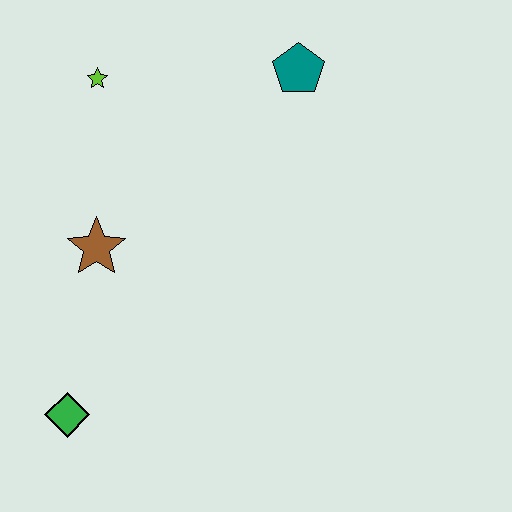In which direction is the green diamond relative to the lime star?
The green diamond is below the lime star.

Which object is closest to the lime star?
The brown star is closest to the lime star.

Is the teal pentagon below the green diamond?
No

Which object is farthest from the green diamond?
The teal pentagon is farthest from the green diamond.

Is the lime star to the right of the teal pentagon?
No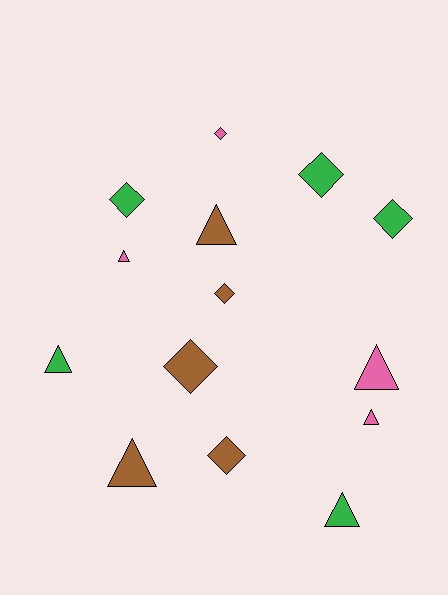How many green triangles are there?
There are 2 green triangles.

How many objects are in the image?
There are 14 objects.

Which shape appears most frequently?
Diamond, with 7 objects.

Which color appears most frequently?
Brown, with 5 objects.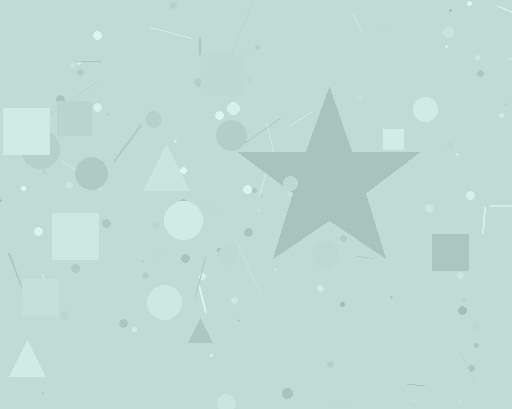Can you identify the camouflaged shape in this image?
The camouflaged shape is a star.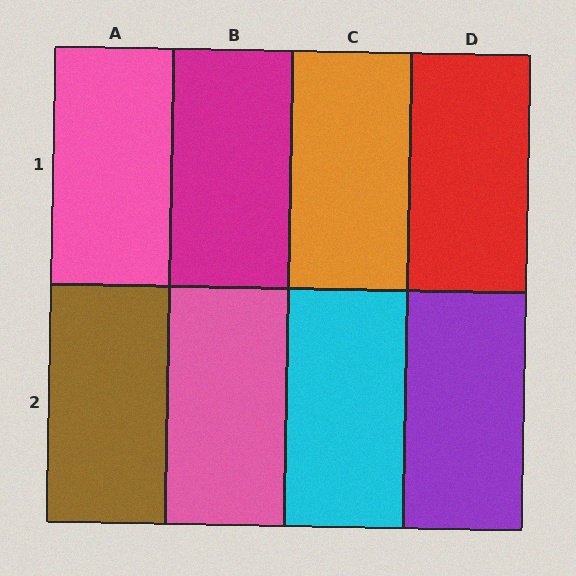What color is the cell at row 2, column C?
Cyan.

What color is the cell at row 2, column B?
Pink.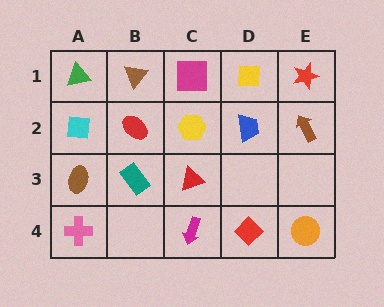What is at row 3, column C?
A red triangle.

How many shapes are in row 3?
3 shapes.